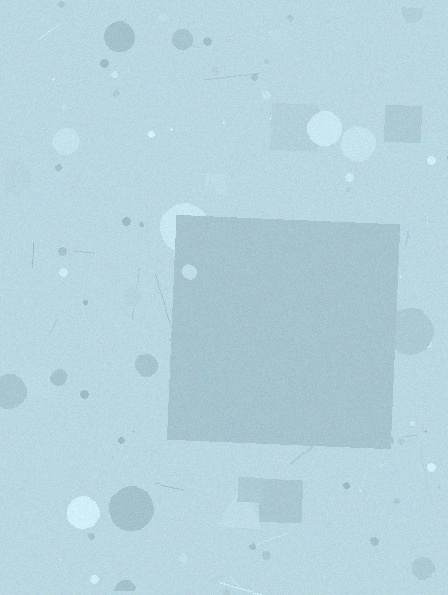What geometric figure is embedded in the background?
A square is embedded in the background.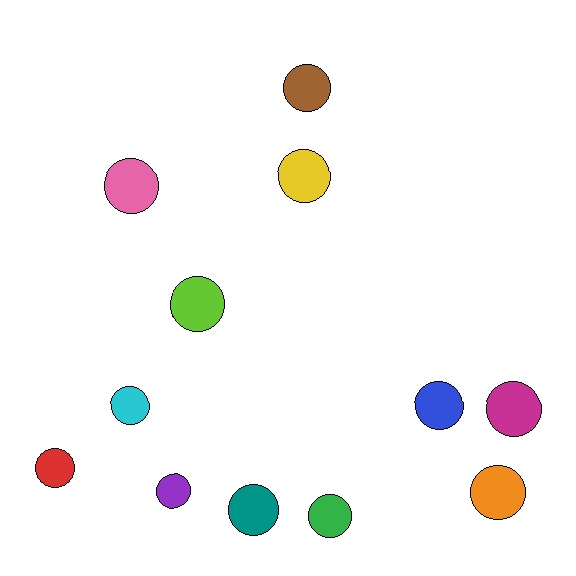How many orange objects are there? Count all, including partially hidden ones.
There is 1 orange object.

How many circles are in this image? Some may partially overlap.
There are 12 circles.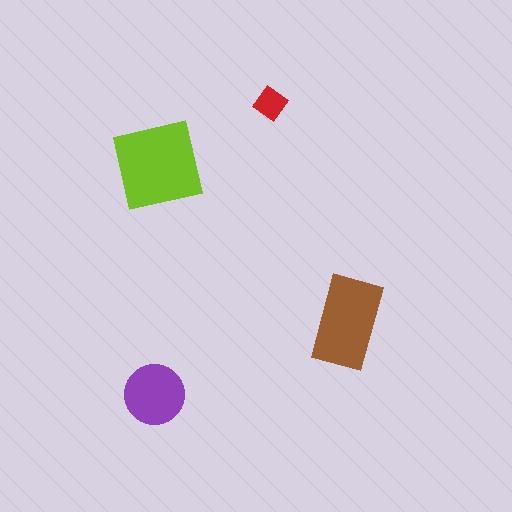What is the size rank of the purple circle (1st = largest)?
3rd.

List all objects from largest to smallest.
The lime square, the brown rectangle, the purple circle, the red diamond.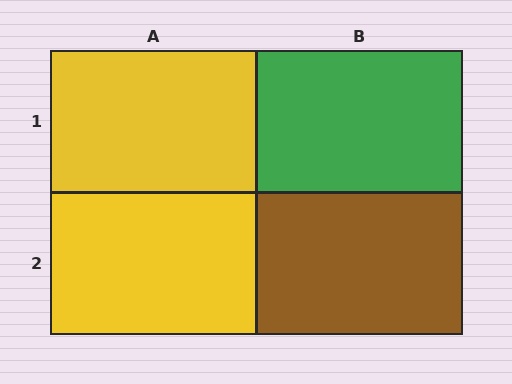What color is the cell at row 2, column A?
Yellow.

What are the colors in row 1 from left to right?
Yellow, green.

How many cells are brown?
1 cell is brown.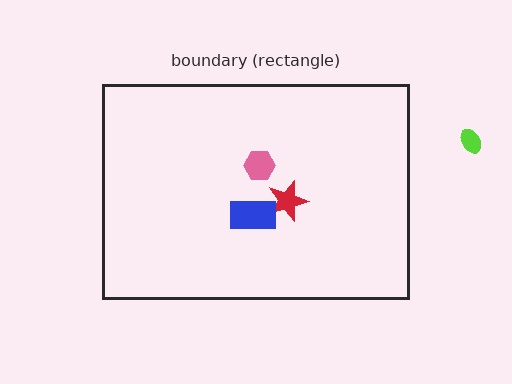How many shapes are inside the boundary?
3 inside, 1 outside.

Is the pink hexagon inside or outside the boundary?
Inside.